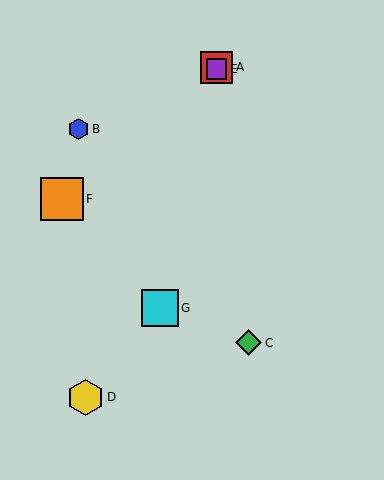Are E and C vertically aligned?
No, E is at x≈217 and C is at x≈249.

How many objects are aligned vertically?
2 objects (A, E) are aligned vertically.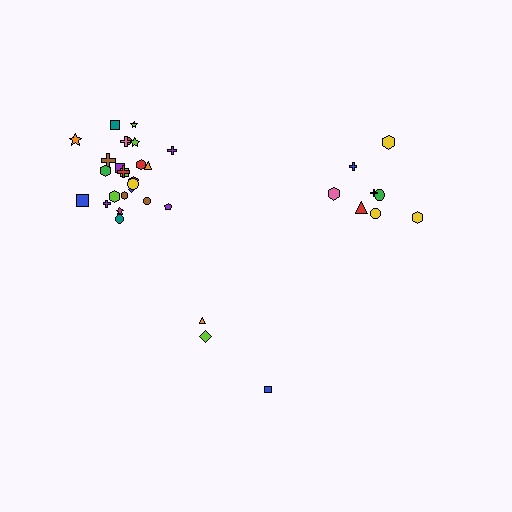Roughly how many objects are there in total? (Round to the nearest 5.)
Roughly 35 objects in total.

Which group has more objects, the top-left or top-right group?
The top-left group.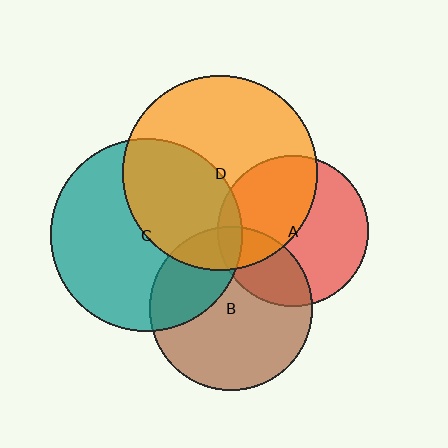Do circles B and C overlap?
Yes.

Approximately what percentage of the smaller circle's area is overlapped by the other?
Approximately 30%.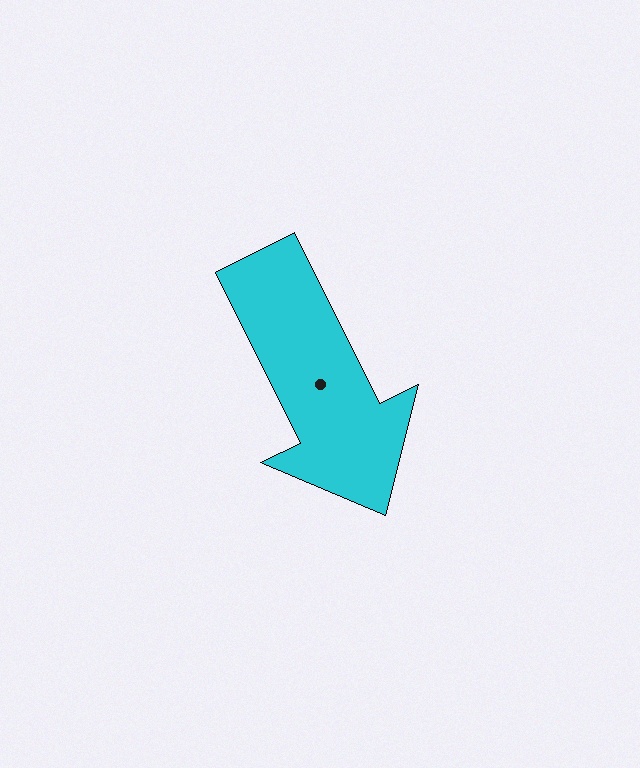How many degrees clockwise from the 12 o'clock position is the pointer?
Approximately 154 degrees.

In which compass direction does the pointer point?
Southeast.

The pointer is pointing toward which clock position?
Roughly 5 o'clock.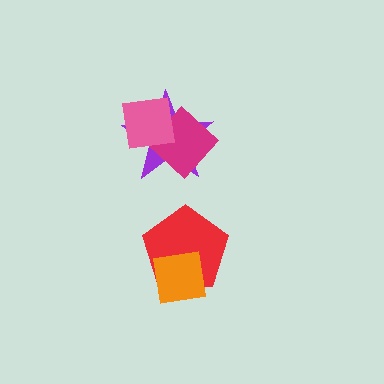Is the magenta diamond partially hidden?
Yes, it is partially covered by another shape.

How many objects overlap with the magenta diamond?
2 objects overlap with the magenta diamond.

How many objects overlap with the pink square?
2 objects overlap with the pink square.